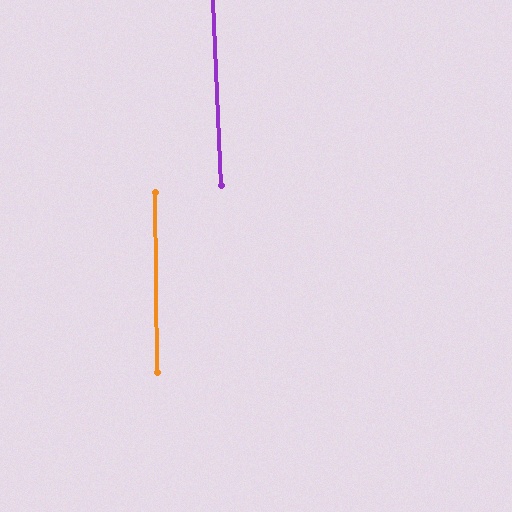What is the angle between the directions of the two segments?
Approximately 2 degrees.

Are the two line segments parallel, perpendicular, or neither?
Parallel — their directions differ by only 1.9°.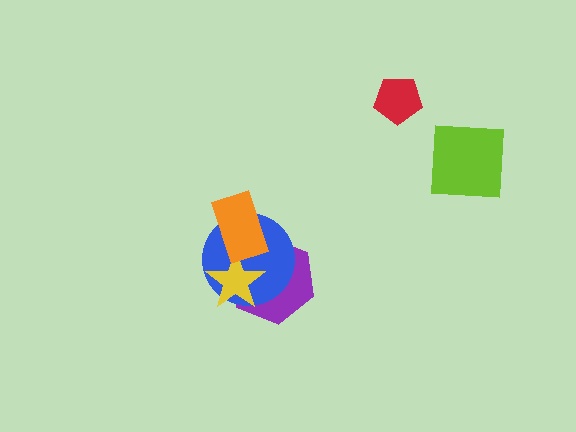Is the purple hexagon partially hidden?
Yes, it is partially covered by another shape.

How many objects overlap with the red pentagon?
0 objects overlap with the red pentagon.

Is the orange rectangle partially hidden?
No, no other shape covers it.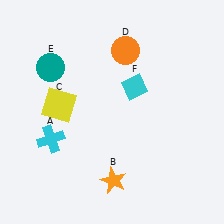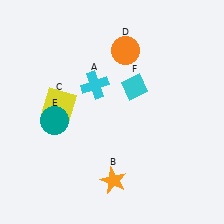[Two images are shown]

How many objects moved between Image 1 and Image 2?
2 objects moved between the two images.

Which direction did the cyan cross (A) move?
The cyan cross (A) moved up.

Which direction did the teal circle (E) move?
The teal circle (E) moved down.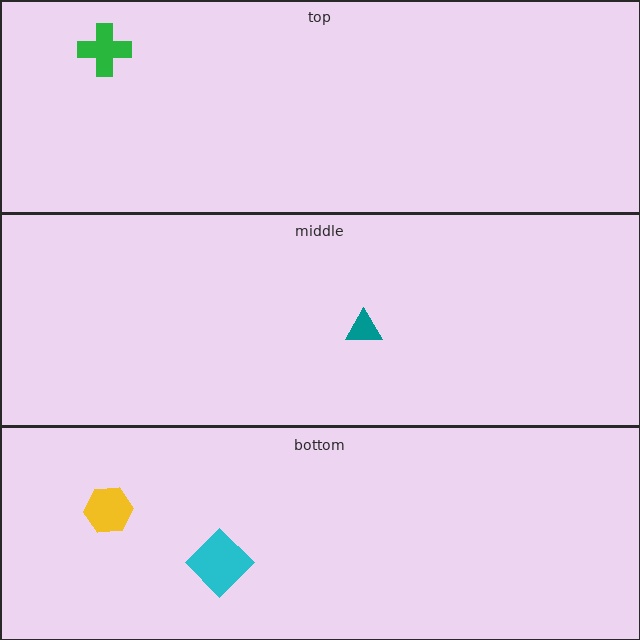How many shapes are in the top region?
1.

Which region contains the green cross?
The top region.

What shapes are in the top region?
The green cross.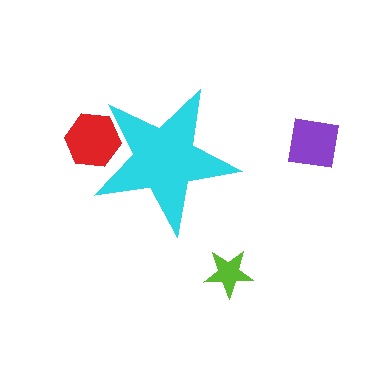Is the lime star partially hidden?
No, the lime star is fully visible.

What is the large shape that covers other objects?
A cyan star.